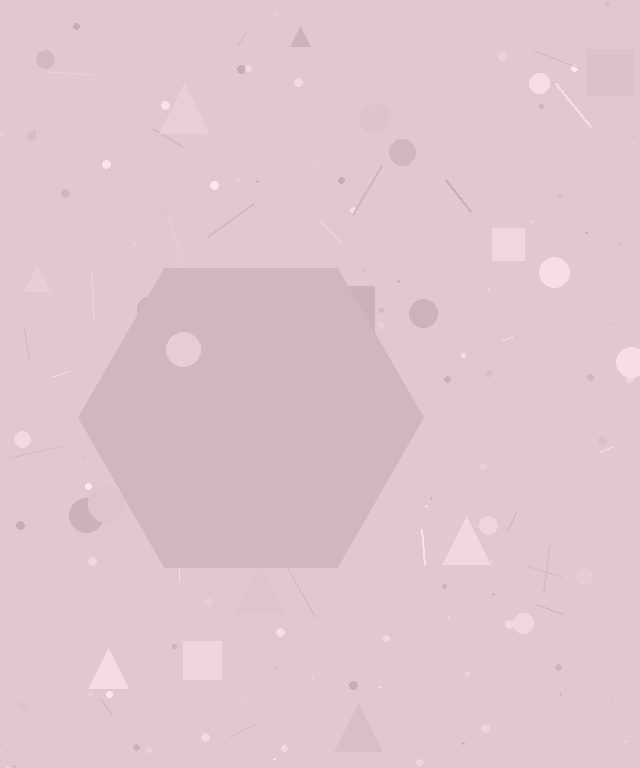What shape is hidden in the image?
A hexagon is hidden in the image.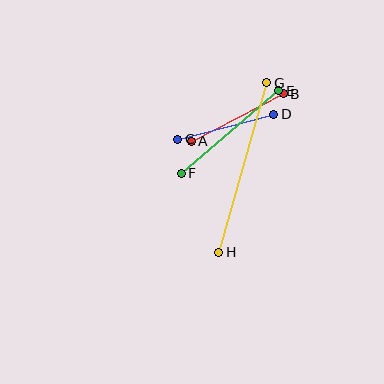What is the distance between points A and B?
The distance is approximately 103 pixels.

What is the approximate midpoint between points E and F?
The midpoint is at approximately (230, 132) pixels.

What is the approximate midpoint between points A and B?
The midpoint is at approximately (237, 117) pixels.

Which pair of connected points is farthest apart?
Points G and H are farthest apart.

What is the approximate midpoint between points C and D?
The midpoint is at approximately (226, 127) pixels.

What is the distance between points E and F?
The distance is approximately 128 pixels.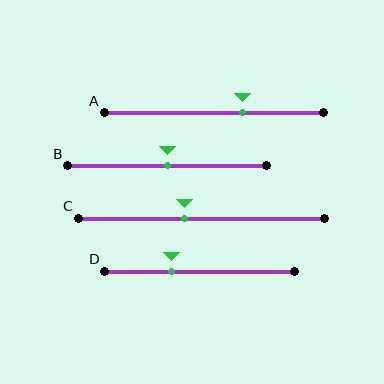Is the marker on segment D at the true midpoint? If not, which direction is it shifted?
No, the marker on segment D is shifted to the left by about 15% of the segment length.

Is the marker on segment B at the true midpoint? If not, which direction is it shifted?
Yes, the marker on segment B is at the true midpoint.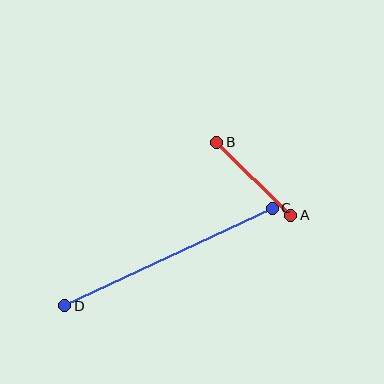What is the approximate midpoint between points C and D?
The midpoint is at approximately (169, 257) pixels.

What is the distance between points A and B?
The distance is approximately 104 pixels.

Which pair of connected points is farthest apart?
Points C and D are farthest apart.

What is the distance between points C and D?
The distance is approximately 229 pixels.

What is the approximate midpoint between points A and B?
The midpoint is at approximately (254, 179) pixels.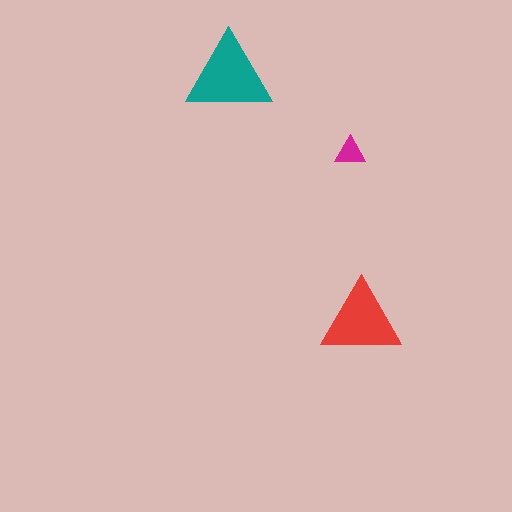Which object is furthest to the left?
The teal triangle is leftmost.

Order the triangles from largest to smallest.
the teal one, the red one, the magenta one.